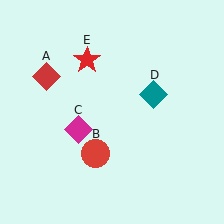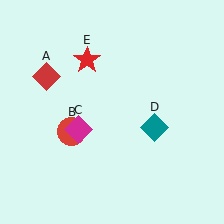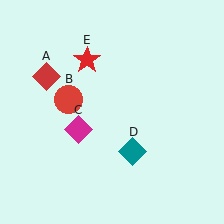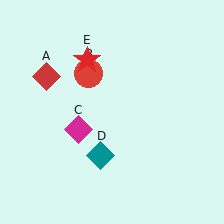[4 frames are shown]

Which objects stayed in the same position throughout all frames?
Red diamond (object A) and magenta diamond (object C) and red star (object E) remained stationary.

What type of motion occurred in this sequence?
The red circle (object B), teal diamond (object D) rotated clockwise around the center of the scene.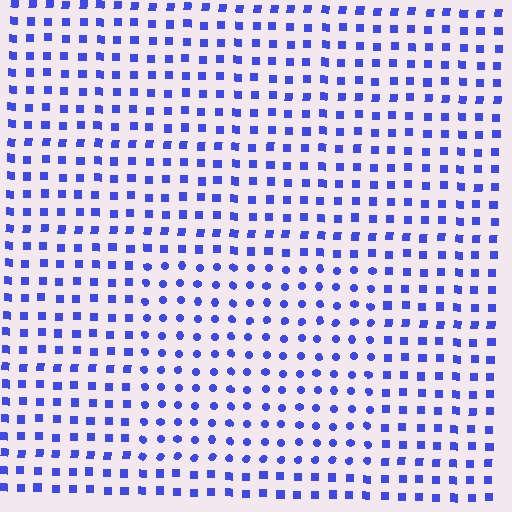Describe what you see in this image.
The image is filled with small blue elements arranged in a uniform grid. A rectangle-shaped region contains circles, while the surrounding area contains squares. The boundary is defined purely by the change in element shape.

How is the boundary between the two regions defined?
The boundary is defined by a change in element shape: circles inside vs. squares outside. All elements share the same color and spacing.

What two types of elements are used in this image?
The image uses circles inside the rectangle region and squares outside it.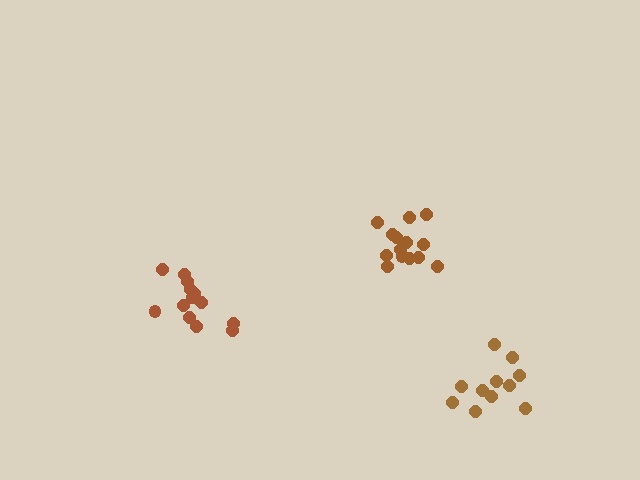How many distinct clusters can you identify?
There are 3 distinct clusters.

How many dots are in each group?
Group 1: 11 dots, Group 2: 14 dots, Group 3: 13 dots (38 total).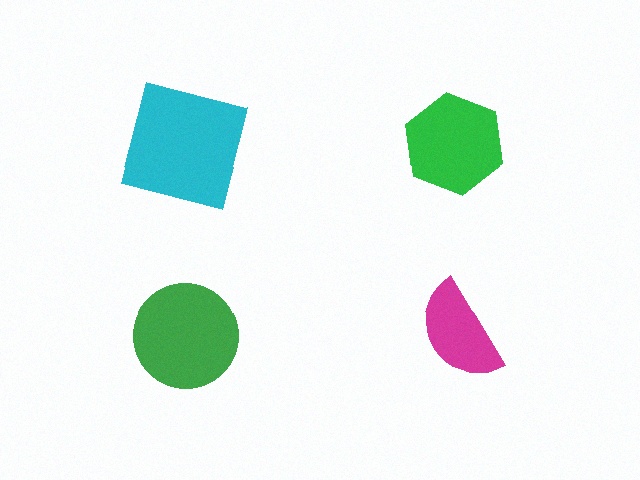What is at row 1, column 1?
A cyan square.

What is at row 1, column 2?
A green hexagon.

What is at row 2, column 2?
A magenta semicircle.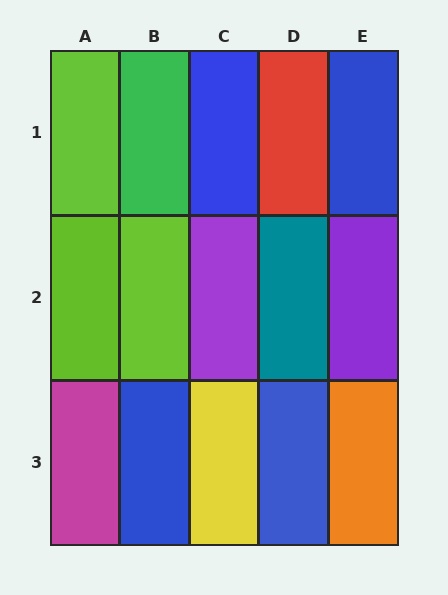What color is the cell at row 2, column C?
Purple.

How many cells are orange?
1 cell is orange.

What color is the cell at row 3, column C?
Yellow.